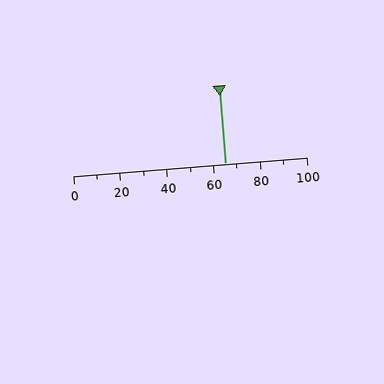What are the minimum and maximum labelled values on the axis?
The axis runs from 0 to 100.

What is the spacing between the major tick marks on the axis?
The major ticks are spaced 20 apart.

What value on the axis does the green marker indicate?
The marker indicates approximately 65.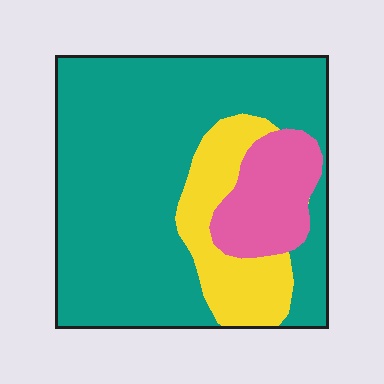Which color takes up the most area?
Teal, at roughly 70%.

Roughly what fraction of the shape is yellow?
Yellow covers about 15% of the shape.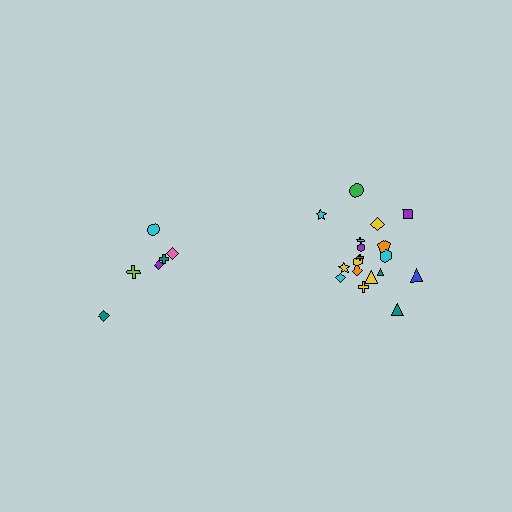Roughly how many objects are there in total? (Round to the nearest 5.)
Roughly 25 objects in total.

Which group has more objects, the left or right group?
The right group.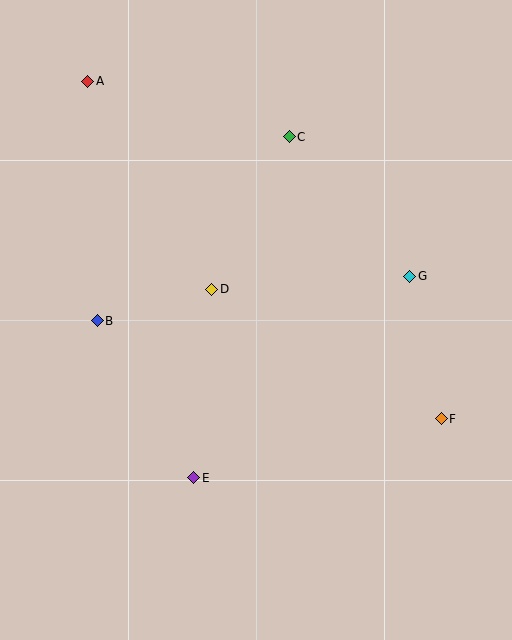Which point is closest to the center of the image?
Point D at (212, 289) is closest to the center.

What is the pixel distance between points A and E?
The distance between A and E is 411 pixels.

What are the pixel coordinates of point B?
Point B is at (97, 321).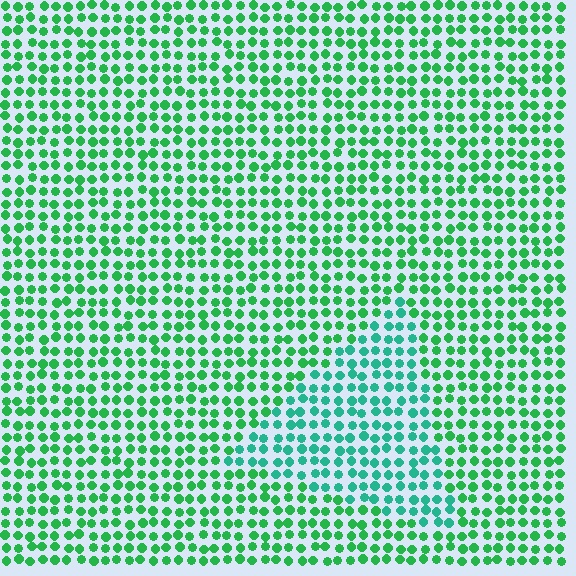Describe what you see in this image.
The image is filled with small green elements in a uniform arrangement. A triangle-shaped region is visible where the elements are tinted to a slightly different hue, forming a subtle color boundary.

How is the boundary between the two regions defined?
The boundary is defined purely by a slight shift in hue (about 28 degrees). Spacing, size, and orientation are identical on both sides.